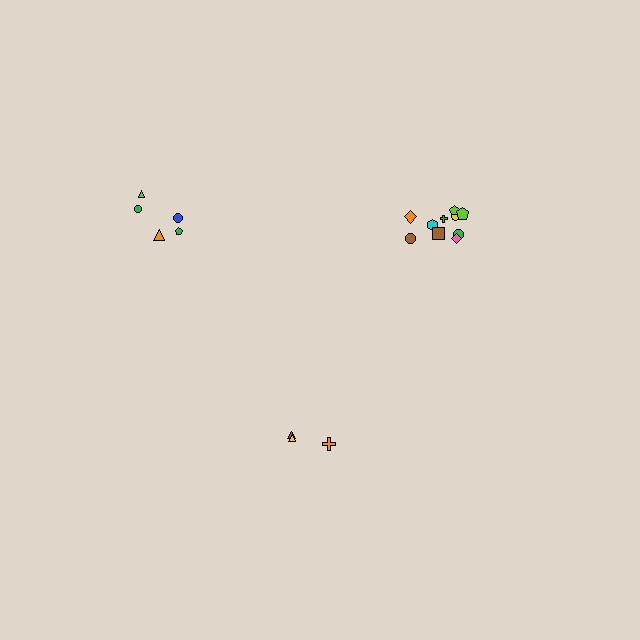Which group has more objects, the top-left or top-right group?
The top-right group.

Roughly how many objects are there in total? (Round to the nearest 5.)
Roughly 20 objects in total.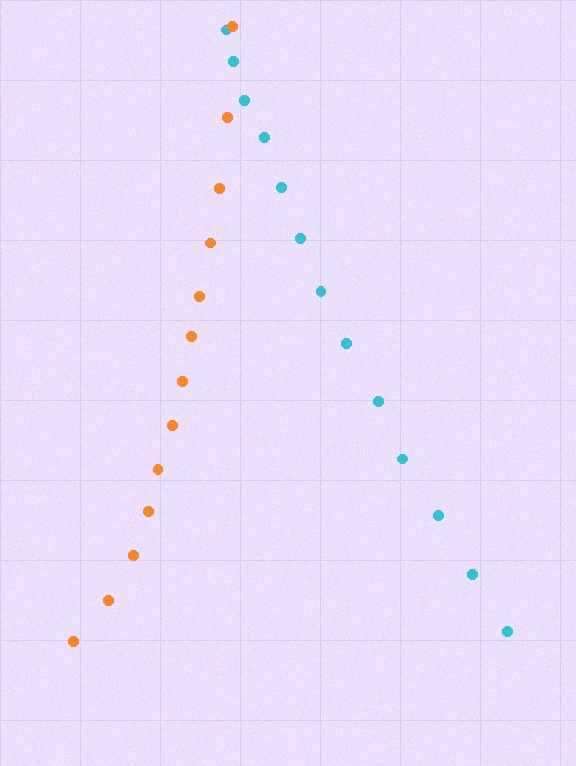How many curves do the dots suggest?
There are 2 distinct paths.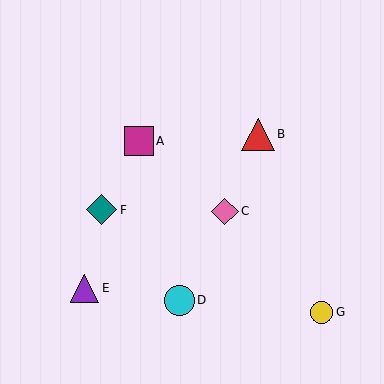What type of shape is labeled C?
Shape C is a pink diamond.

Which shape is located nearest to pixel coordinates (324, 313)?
The yellow circle (labeled G) at (322, 312) is nearest to that location.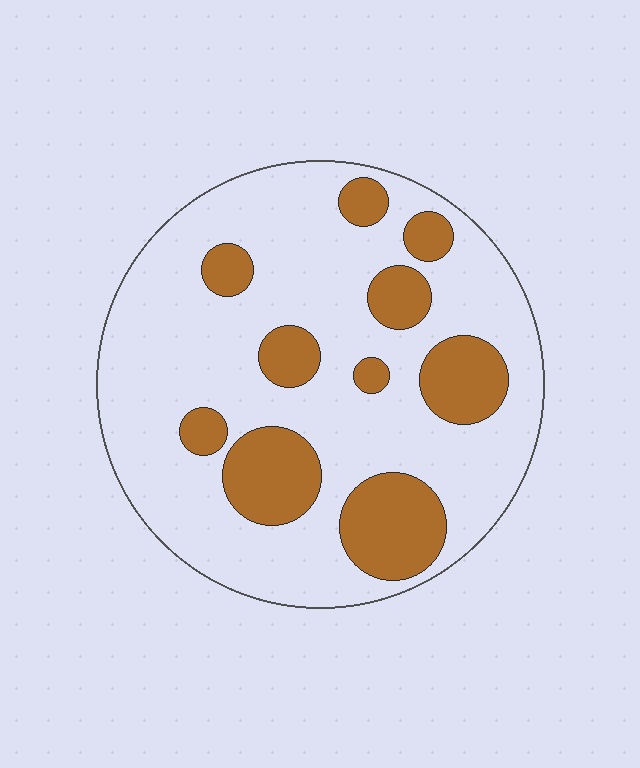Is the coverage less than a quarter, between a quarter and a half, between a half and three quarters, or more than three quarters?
Less than a quarter.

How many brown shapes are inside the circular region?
10.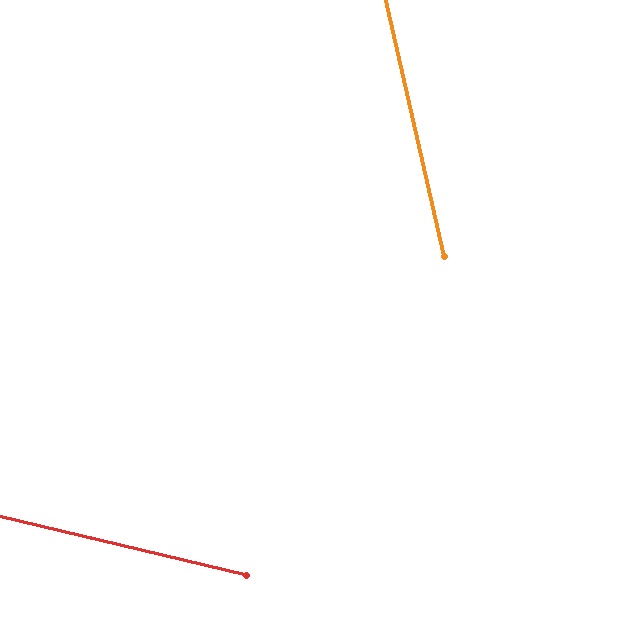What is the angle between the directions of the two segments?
Approximately 64 degrees.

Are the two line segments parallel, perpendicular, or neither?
Neither parallel nor perpendicular — they differ by about 64°.